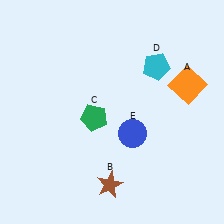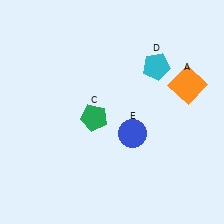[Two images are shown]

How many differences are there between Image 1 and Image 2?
There is 1 difference between the two images.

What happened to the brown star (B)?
The brown star (B) was removed in Image 2. It was in the bottom-left area of Image 1.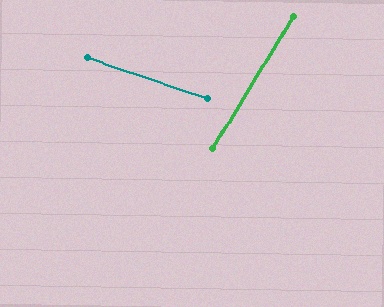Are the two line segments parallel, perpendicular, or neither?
Neither parallel nor perpendicular — they differ by about 78°.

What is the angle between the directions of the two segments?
Approximately 78 degrees.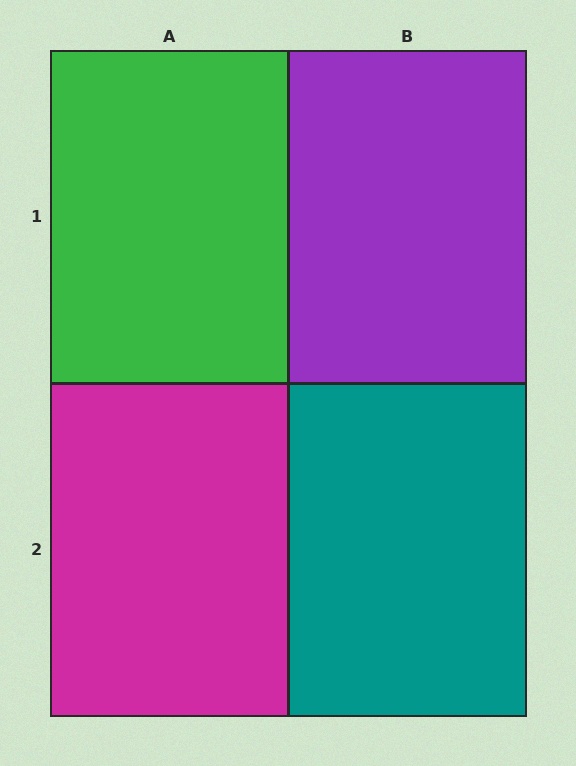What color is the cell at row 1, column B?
Purple.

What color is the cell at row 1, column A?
Green.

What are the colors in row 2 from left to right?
Magenta, teal.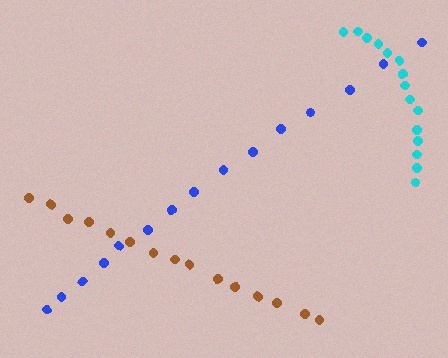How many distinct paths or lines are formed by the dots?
There are 3 distinct paths.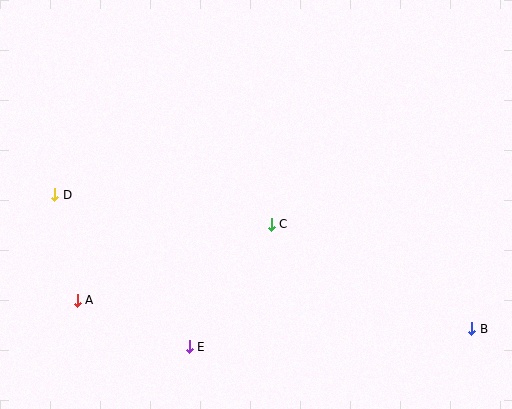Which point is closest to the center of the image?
Point C at (271, 224) is closest to the center.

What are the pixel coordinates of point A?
Point A is at (77, 300).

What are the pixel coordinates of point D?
Point D is at (55, 195).